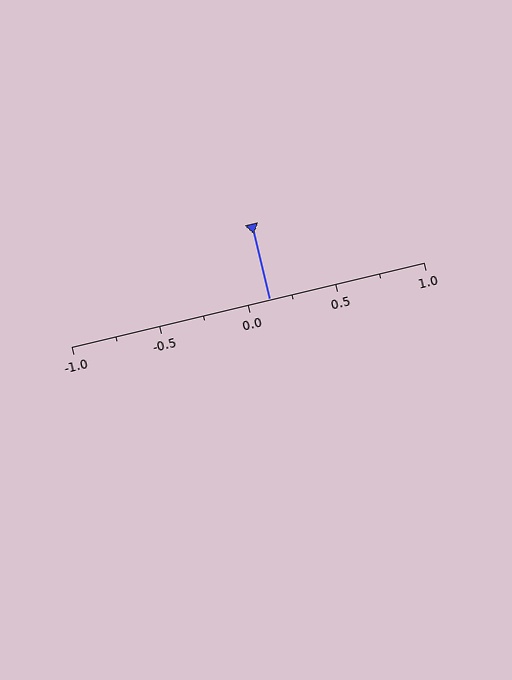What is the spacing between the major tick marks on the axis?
The major ticks are spaced 0.5 apart.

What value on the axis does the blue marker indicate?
The marker indicates approximately 0.12.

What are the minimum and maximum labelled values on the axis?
The axis runs from -1.0 to 1.0.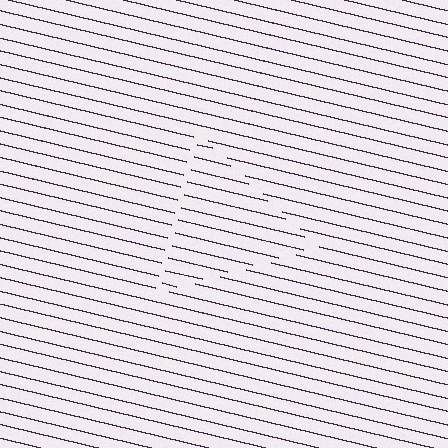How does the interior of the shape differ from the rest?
The interior of the shape contains the same grating, shifted by half a period — the contour is defined by the phase discontinuity where line-ends from the inner and outer gratings abut.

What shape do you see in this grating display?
An illusory triangle. The interior of the shape contains the same grating, shifted by half a period — the contour is defined by the phase discontinuity where line-ends from the inner and outer gratings abut.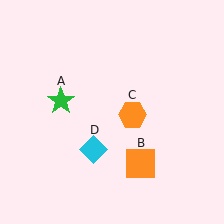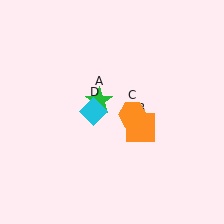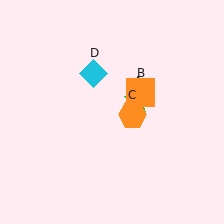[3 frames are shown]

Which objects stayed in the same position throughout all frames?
Orange hexagon (object C) remained stationary.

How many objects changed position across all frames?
3 objects changed position: green star (object A), orange square (object B), cyan diamond (object D).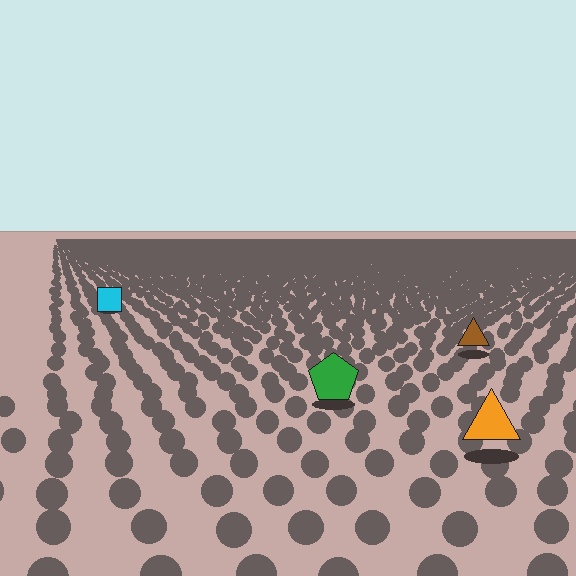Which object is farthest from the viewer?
The cyan square is farthest from the viewer. It appears smaller and the ground texture around it is denser.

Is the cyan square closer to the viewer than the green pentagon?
No. The green pentagon is closer — you can tell from the texture gradient: the ground texture is coarser near it.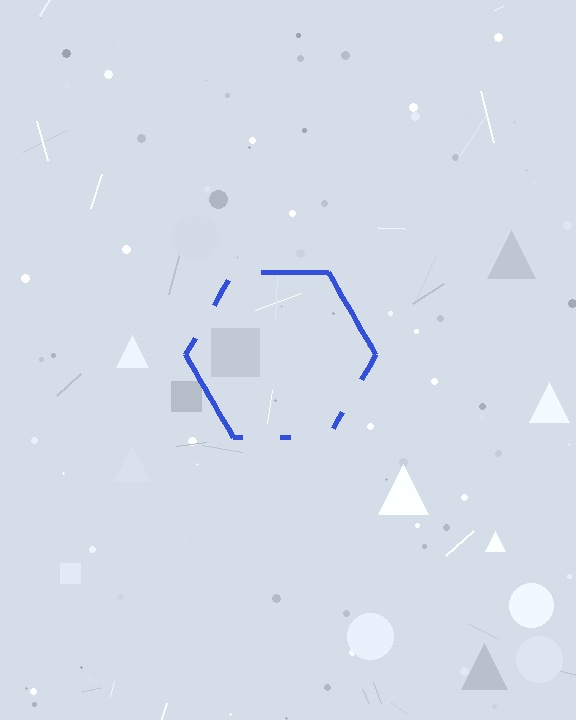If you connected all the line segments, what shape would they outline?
They would outline a hexagon.